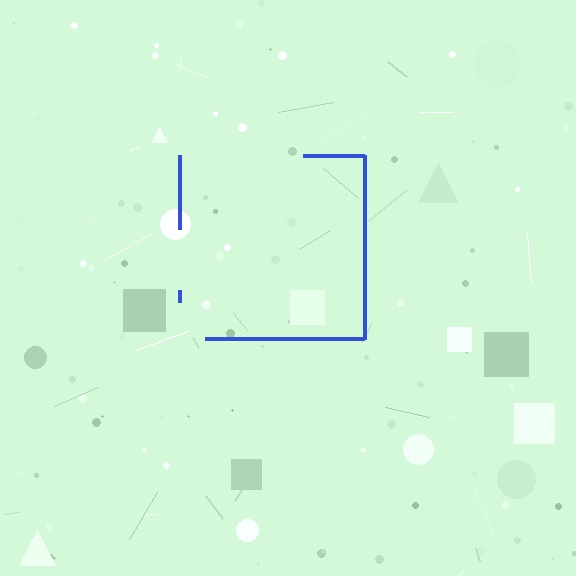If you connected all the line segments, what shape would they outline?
They would outline a square.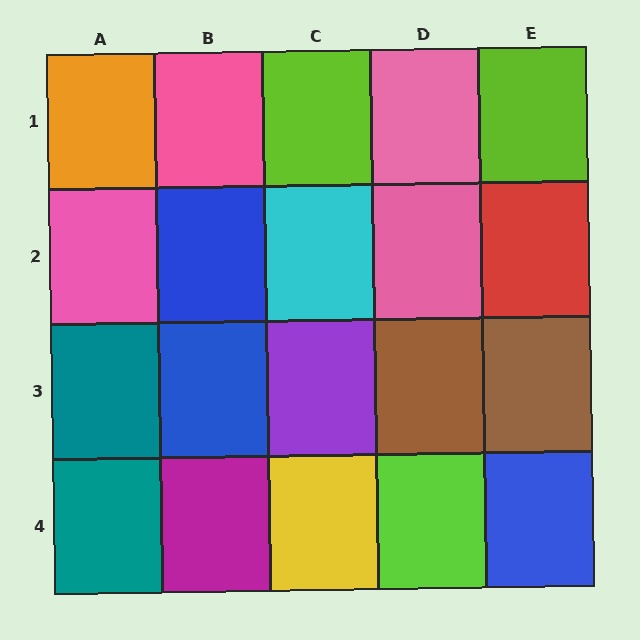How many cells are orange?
1 cell is orange.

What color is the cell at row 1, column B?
Pink.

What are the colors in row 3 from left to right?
Teal, blue, purple, brown, brown.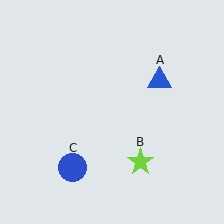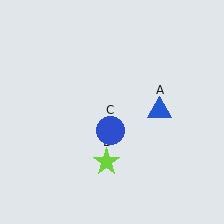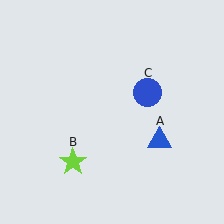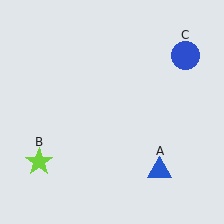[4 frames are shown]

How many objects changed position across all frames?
3 objects changed position: blue triangle (object A), lime star (object B), blue circle (object C).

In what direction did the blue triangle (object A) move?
The blue triangle (object A) moved down.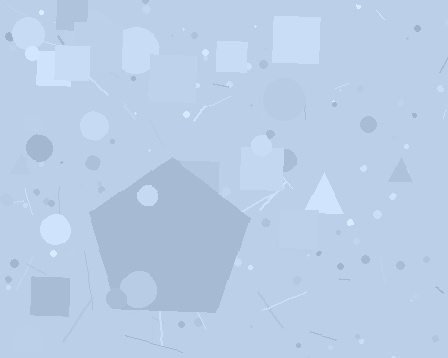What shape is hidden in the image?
A pentagon is hidden in the image.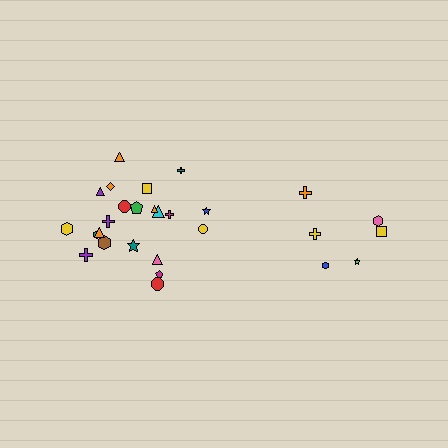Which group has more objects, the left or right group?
The left group.